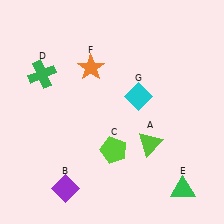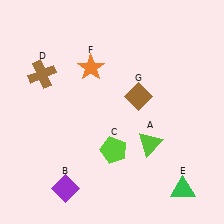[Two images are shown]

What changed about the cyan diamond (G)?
In Image 1, G is cyan. In Image 2, it changed to brown.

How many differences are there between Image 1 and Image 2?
There are 2 differences between the two images.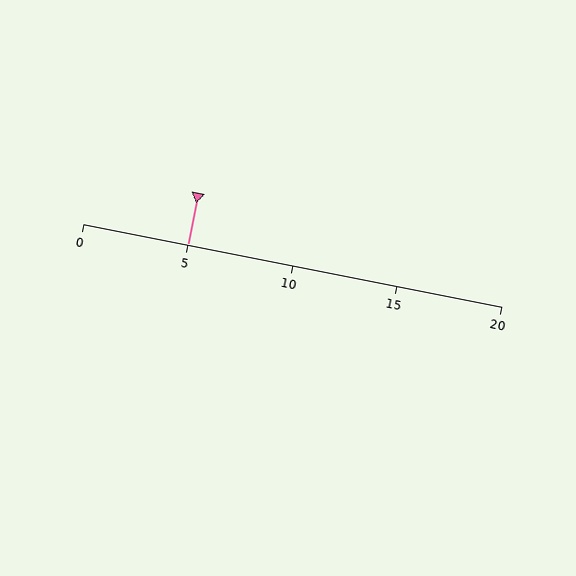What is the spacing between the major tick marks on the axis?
The major ticks are spaced 5 apart.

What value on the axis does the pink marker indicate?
The marker indicates approximately 5.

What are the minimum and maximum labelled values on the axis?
The axis runs from 0 to 20.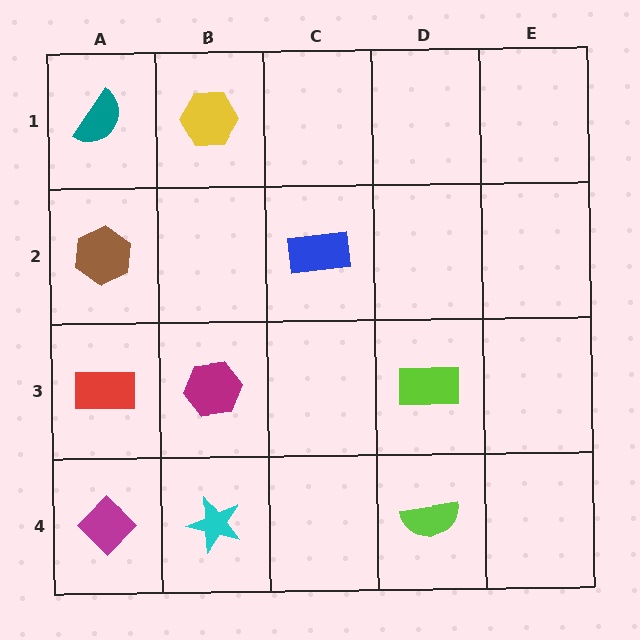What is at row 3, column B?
A magenta hexagon.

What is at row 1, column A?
A teal semicircle.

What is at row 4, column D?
A lime semicircle.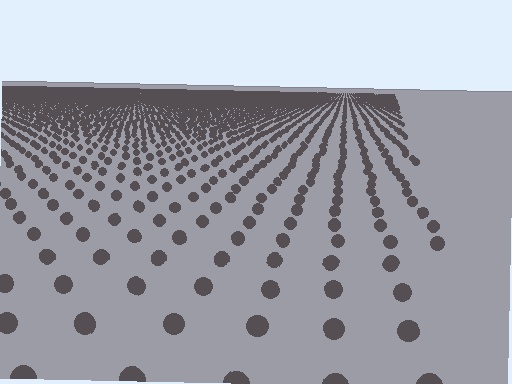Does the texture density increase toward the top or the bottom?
Density increases toward the top.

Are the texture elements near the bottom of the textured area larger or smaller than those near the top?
Larger. Near the bottom, elements are closer to the viewer and appear at a bigger on-screen size.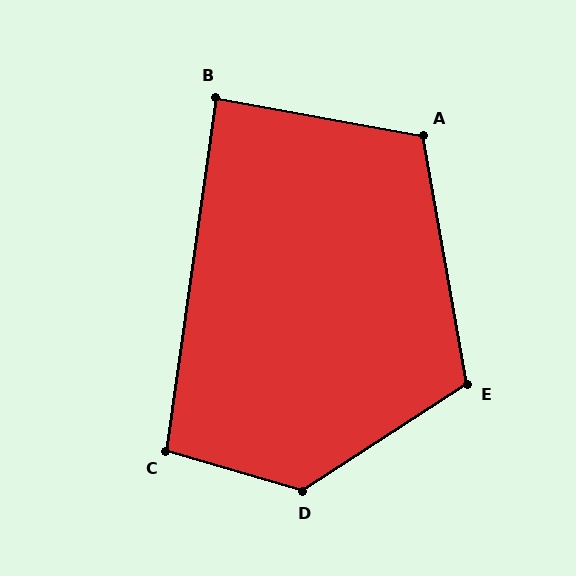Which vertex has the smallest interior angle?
B, at approximately 88 degrees.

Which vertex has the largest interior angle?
D, at approximately 131 degrees.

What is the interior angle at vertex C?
Approximately 98 degrees (obtuse).